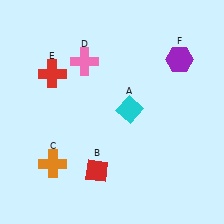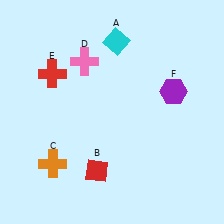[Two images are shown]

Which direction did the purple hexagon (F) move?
The purple hexagon (F) moved down.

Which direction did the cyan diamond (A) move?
The cyan diamond (A) moved up.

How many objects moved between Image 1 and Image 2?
2 objects moved between the two images.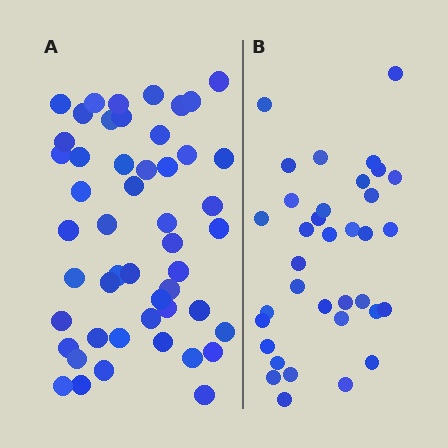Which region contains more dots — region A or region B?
Region A (the left region) has more dots.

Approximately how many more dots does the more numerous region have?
Region A has approximately 15 more dots than region B.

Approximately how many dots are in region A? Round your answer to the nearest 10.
About 50 dots.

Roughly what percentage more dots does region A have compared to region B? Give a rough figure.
About 45% more.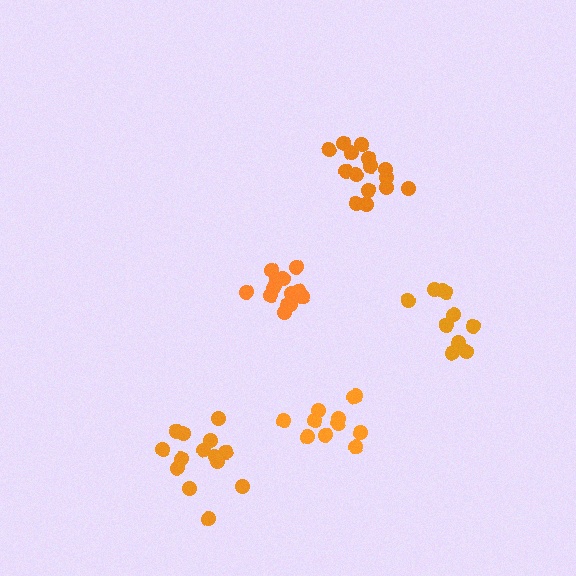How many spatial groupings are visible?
There are 5 spatial groupings.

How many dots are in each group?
Group 1: 14 dots, Group 2: 14 dots, Group 3: 10 dots, Group 4: 15 dots, Group 5: 11 dots (64 total).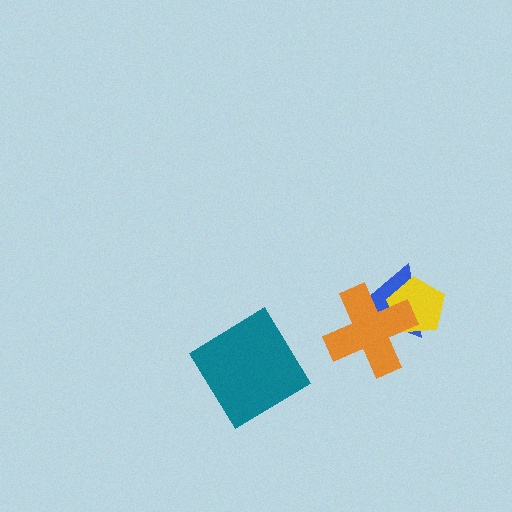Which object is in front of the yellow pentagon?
The orange cross is in front of the yellow pentagon.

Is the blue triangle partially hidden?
Yes, it is partially covered by another shape.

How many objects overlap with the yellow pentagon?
2 objects overlap with the yellow pentagon.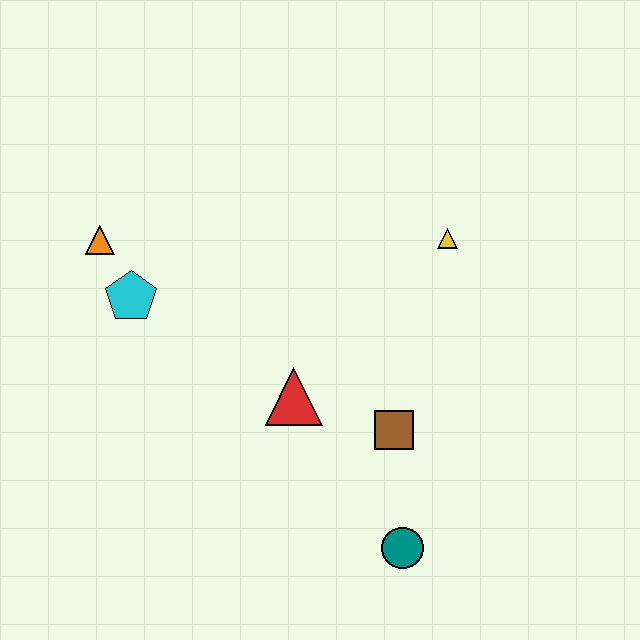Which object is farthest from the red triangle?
The orange triangle is farthest from the red triangle.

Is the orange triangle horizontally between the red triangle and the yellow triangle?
No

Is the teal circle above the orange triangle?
No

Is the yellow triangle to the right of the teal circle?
Yes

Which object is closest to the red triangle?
The brown square is closest to the red triangle.